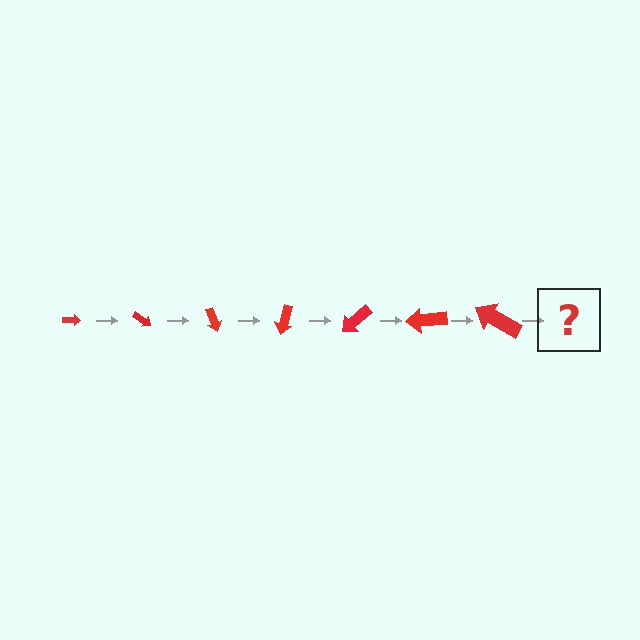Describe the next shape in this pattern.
It should be an arrow, larger than the previous one and rotated 245 degrees from the start.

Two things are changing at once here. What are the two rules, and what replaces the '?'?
The two rules are that the arrow grows larger each step and it rotates 35 degrees each step. The '?' should be an arrow, larger than the previous one and rotated 245 degrees from the start.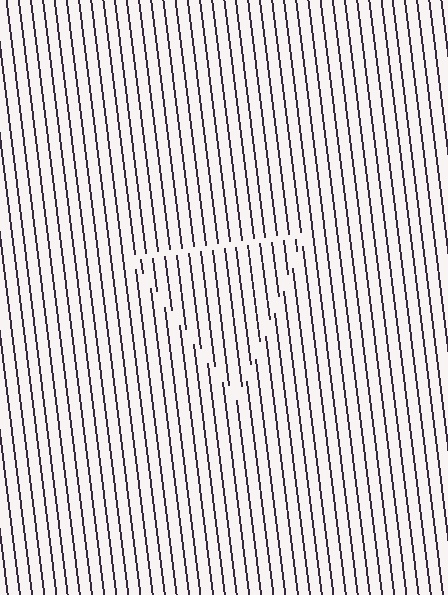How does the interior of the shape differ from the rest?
The interior of the shape contains the same grating, shifted by half a period — the contour is defined by the phase discontinuity where line-ends from the inner and outer gratings abut.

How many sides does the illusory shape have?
3 sides — the line-ends trace a triangle.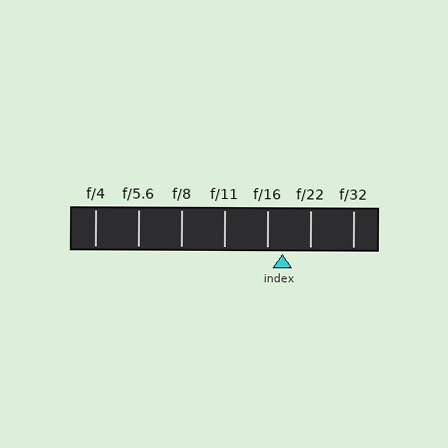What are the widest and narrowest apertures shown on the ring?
The widest aperture shown is f/4 and the narrowest is f/32.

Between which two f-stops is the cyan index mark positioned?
The index mark is between f/16 and f/22.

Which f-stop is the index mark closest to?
The index mark is closest to f/16.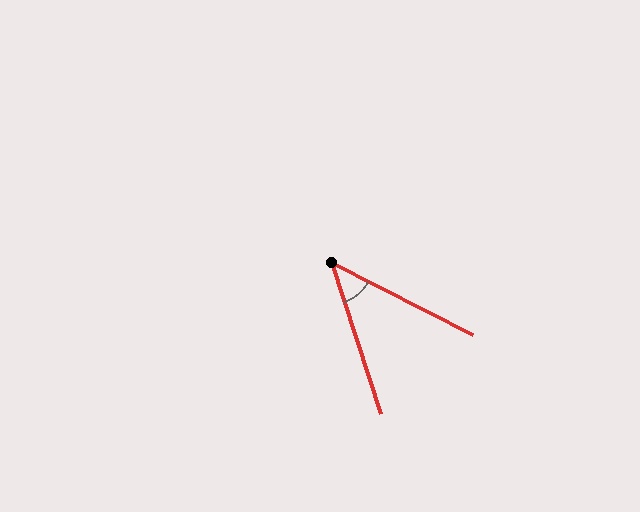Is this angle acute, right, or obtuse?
It is acute.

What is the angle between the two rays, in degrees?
Approximately 45 degrees.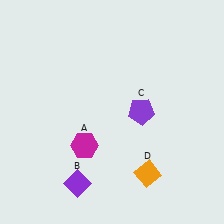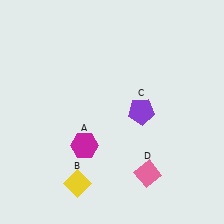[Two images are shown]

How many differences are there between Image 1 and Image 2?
There are 2 differences between the two images.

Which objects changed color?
B changed from purple to yellow. D changed from orange to pink.